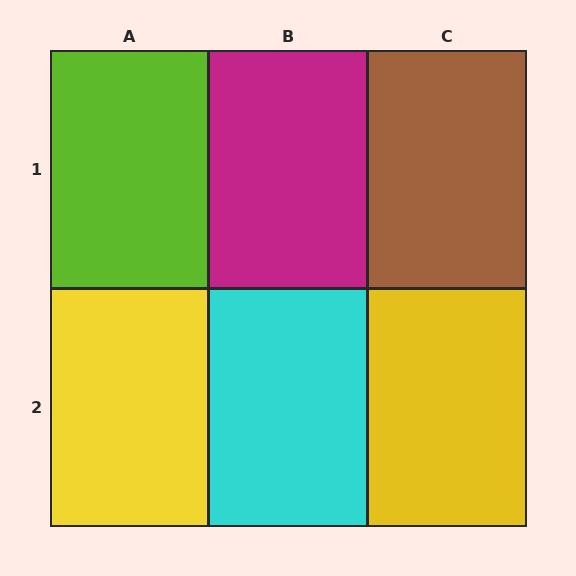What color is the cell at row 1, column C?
Brown.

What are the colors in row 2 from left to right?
Yellow, cyan, yellow.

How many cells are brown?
1 cell is brown.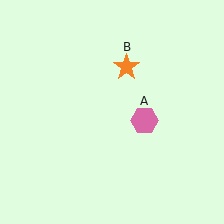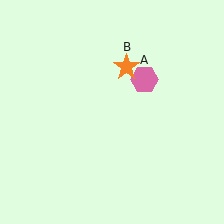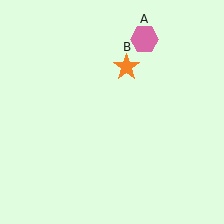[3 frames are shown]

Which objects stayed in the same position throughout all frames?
Orange star (object B) remained stationary.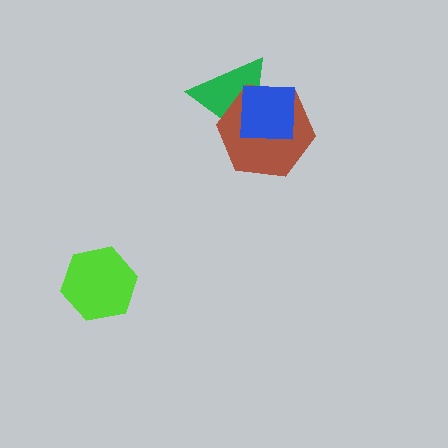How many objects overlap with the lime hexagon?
0 objects overlap with the lime hexagon.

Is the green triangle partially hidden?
Yes, it is partially covered by another shape.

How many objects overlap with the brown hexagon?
2 objects overlap with the brown hexagon.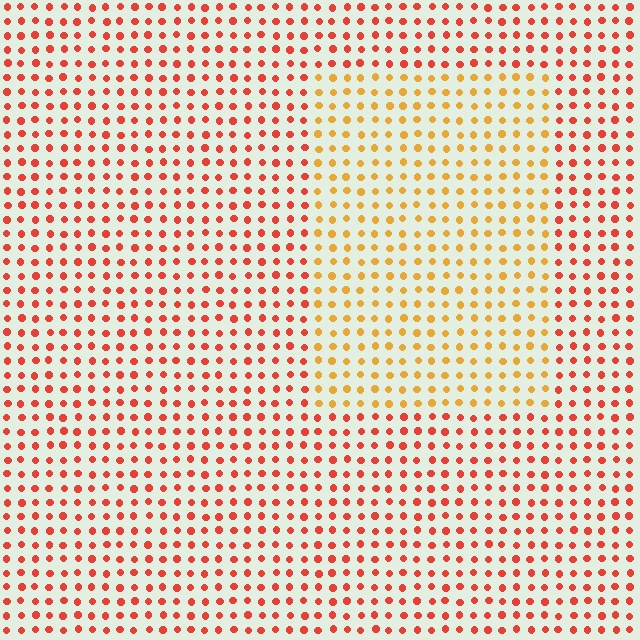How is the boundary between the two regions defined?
The boundary is defined purely by a slight shift in hue (about 36 degrees). Spacing, size, and orientation are identical on both sides.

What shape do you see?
I see a rectangle.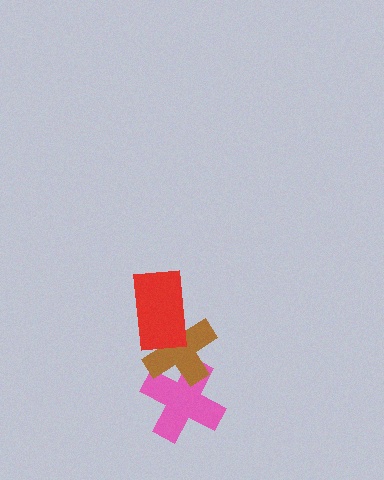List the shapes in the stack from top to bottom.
From top to bottom: the red rectangle, the brown cross, the pink cross.